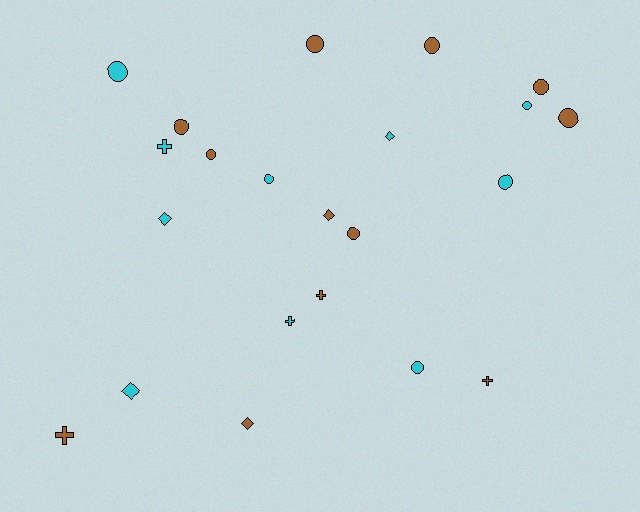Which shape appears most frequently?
Circle, with 12 objects.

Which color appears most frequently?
Brown, with 12 objects.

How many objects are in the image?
There are 22 objects.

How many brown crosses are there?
There are 3 brown crosses.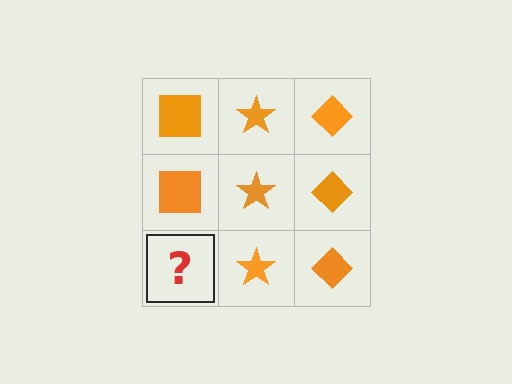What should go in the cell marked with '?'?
The missing cell should contain an orange square.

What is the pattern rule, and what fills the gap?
The rule is that each column has a consistent shape. The gap should be filled with an orange square.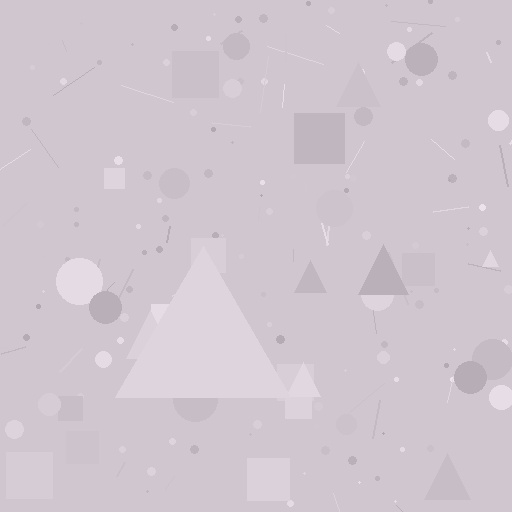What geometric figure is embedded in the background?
A triangle is embedded in the background.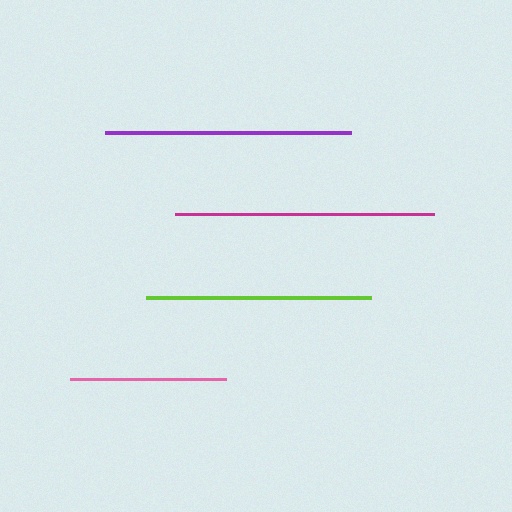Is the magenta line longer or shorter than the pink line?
The magenta line is longer than the pink line.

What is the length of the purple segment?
The purple segment is approximately 246 pixels long.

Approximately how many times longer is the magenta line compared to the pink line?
The magenta line is approximately 1.7 times the length of the pink line.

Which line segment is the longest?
The magenta line is the longest at approximately 259 pixels.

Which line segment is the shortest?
The pink line is the shortest at approximately 156 pixels.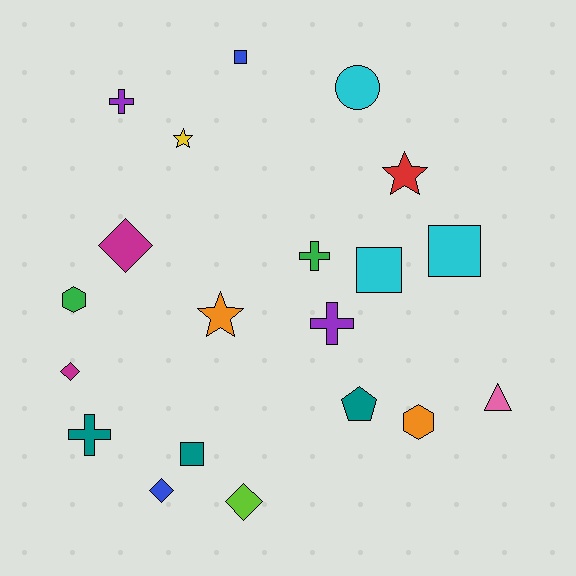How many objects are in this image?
There are 20 objects.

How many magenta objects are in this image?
There are 2 magenta objects.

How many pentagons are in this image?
There is 1 pentagon.